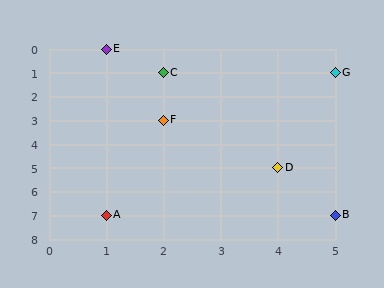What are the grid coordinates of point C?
Point C is at grid coordinates (2, 1).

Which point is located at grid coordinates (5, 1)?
Point G is at (5, 1).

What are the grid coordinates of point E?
Point E is at grid coordinates (1, 0).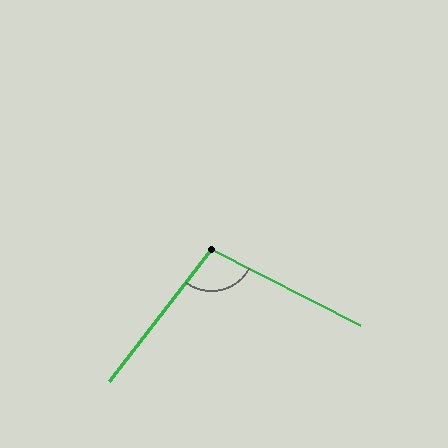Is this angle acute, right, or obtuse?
It is obtuse.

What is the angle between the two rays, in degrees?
Approximately 100 degrees.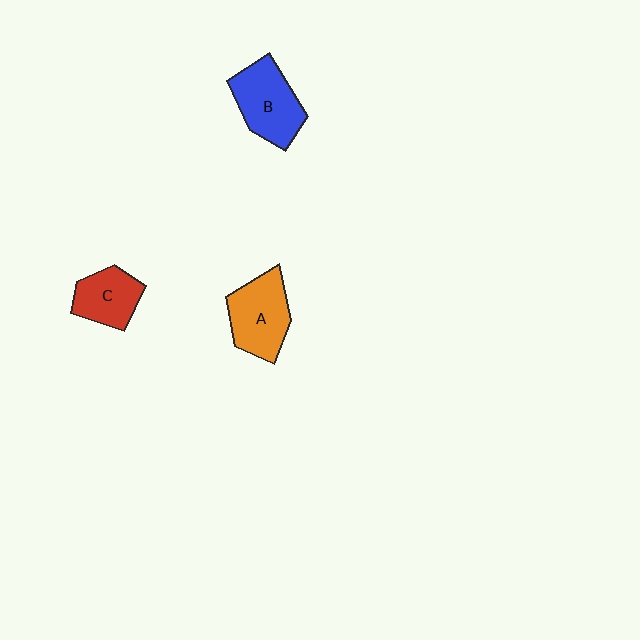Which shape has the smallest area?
Shape C (red).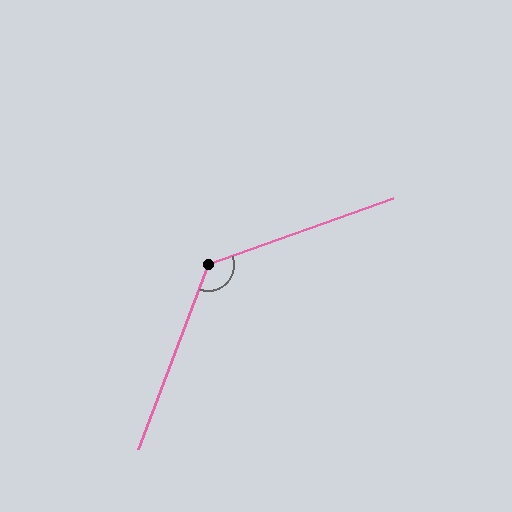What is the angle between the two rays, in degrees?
Approximately 131 degrees.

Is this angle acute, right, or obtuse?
It is obtuse.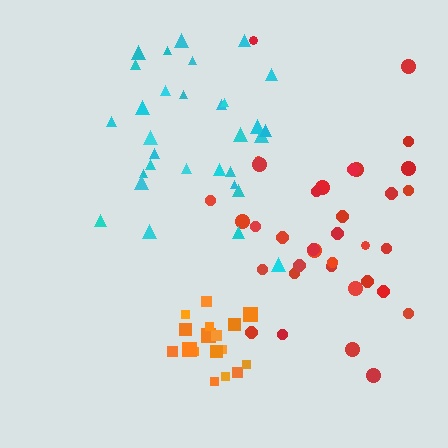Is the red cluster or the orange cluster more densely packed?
Orange.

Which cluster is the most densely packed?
Orange.